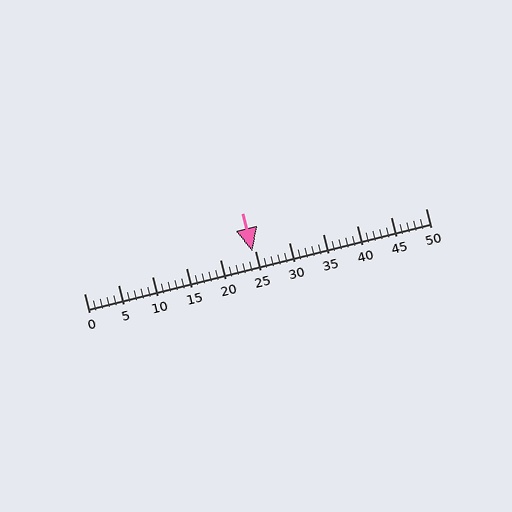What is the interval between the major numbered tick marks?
The major tick marks are spaced 5 units apart.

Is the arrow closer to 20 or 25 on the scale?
The arrow is closer to 25.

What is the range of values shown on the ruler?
The ruler shows values from 0 to 50.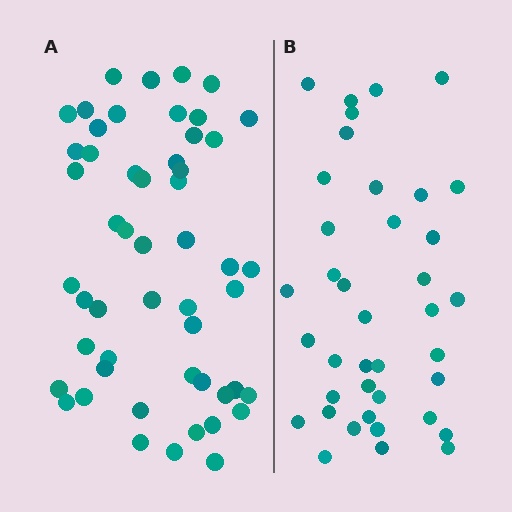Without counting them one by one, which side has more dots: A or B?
Region A (the left region) has more dots.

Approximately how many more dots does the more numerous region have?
Region A has approximately 15 more dots than region B.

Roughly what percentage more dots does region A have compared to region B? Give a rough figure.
About 35% more.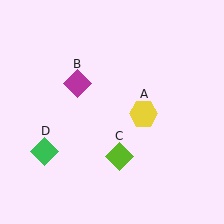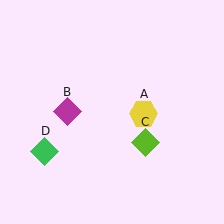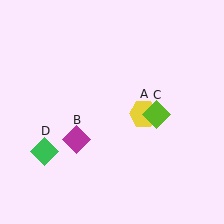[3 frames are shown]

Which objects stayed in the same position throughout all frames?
Yellow hexagon (object A) and green diamond (object D) remained stationary.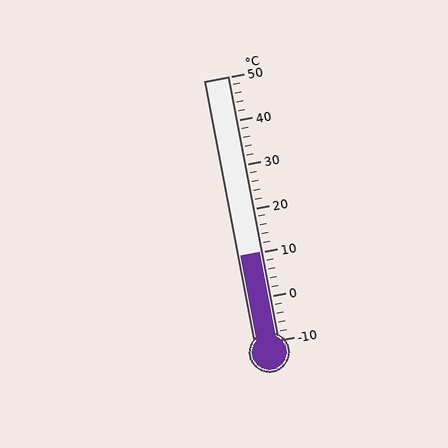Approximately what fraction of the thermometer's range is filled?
The thermometer is filled to approximately 35% of its range.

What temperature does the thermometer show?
The thermometer shows approximately 10°C.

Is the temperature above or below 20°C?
The temperature is below 20°C.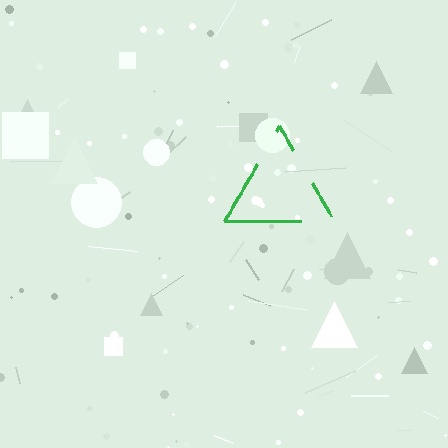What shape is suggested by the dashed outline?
The dashed outline suggests a triangle.